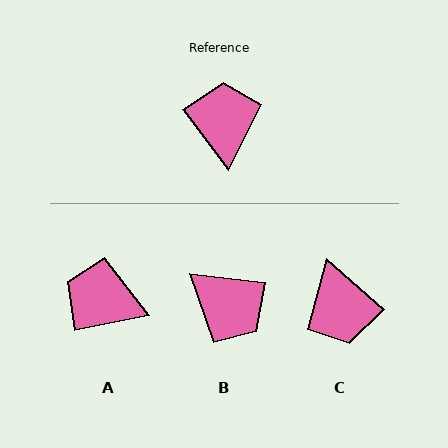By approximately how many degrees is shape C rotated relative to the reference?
Approximately 168 degrees clockwise.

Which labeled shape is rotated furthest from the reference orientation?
C, about 168 degrees away.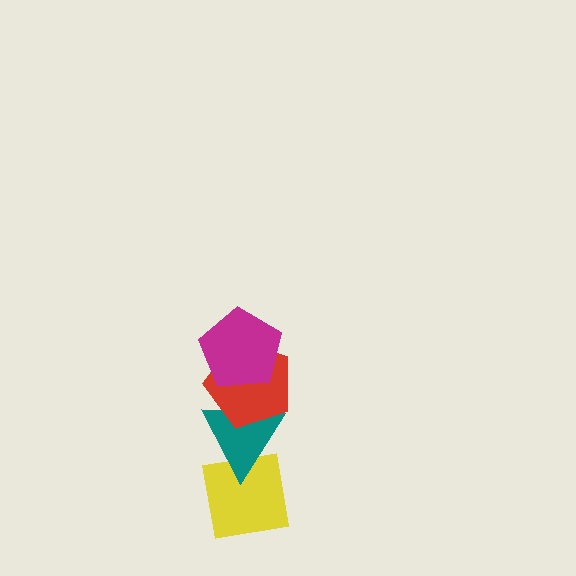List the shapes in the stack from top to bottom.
From top to bottom: the magenta pentagon, the red pentagon, the teal triangle, the yellow square.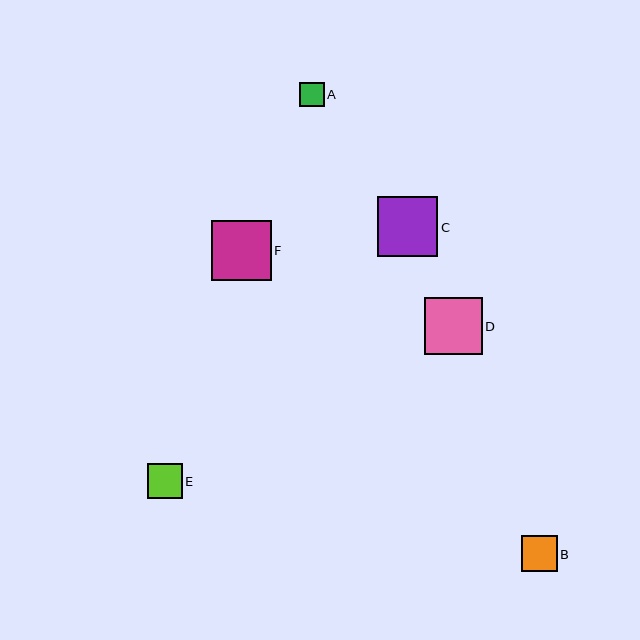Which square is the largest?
Square C is the largest with a size of approximately 60 pixels.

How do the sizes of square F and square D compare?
Square F and square D are approximately the same size.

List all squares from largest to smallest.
From largest to smallest: C, F, D, B, E, A.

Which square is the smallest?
Square A is the smallest with a size of approximately 24 pixels.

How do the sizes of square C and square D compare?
Square C and square D are approximately the same size.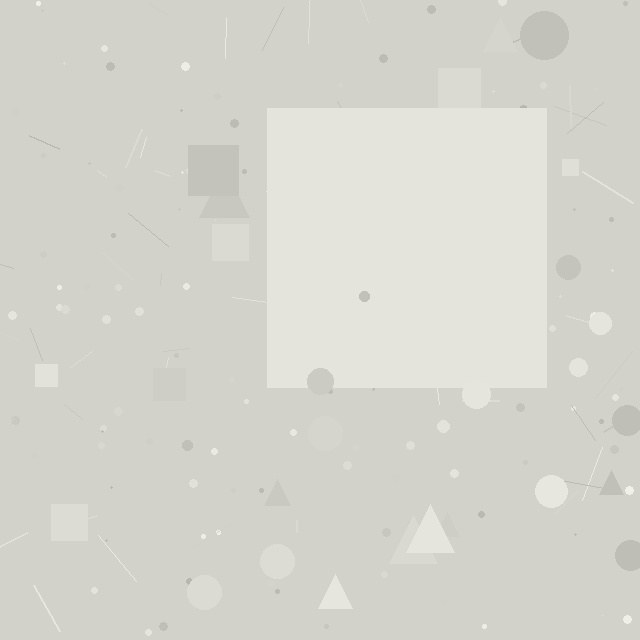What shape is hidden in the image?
A square is hidden in the image.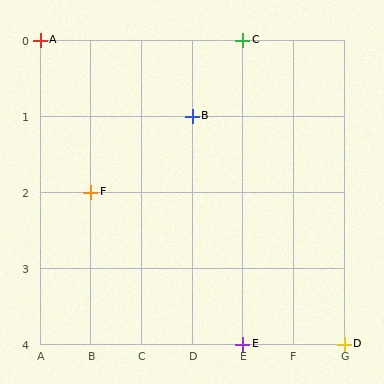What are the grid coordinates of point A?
Point A is at grid coordinates (A, 0).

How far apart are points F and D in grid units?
Points F and D are 5 columns and 2 rows apart (about 5.4 grid units diagonally).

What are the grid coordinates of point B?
Point B is at grid coordinates (D, 1).